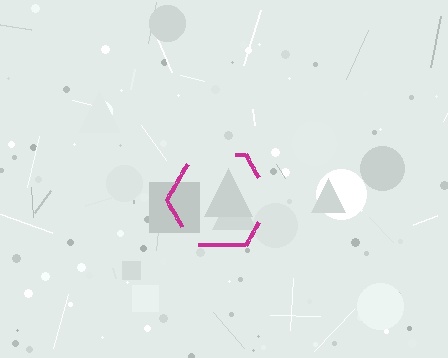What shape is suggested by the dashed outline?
The dashed outline suggests a hexagon.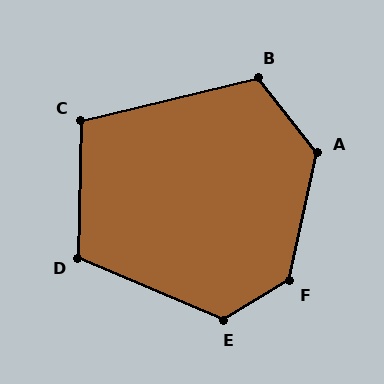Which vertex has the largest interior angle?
F, at approximately 133 degrees.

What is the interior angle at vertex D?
Approximately 112 degrees (obtuse).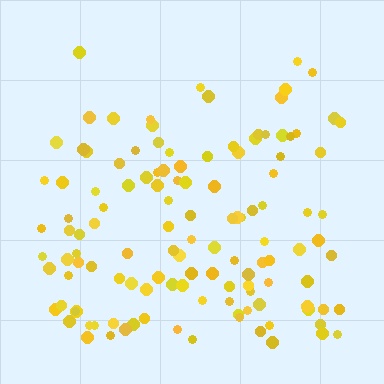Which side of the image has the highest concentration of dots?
The bottom.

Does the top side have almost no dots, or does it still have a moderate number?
Still a moderate number, just noticeably fewer than the bottom.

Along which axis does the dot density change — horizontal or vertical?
Vertical.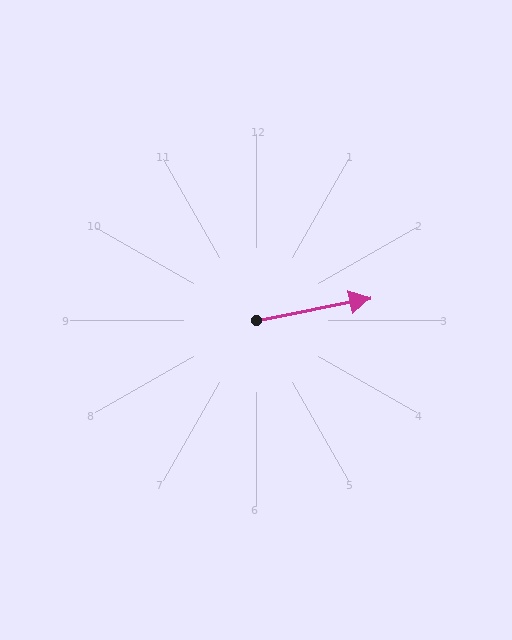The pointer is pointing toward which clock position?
Roughly 3 o'clock.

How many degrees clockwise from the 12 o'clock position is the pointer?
Approximately 79 degrees.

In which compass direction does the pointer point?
East.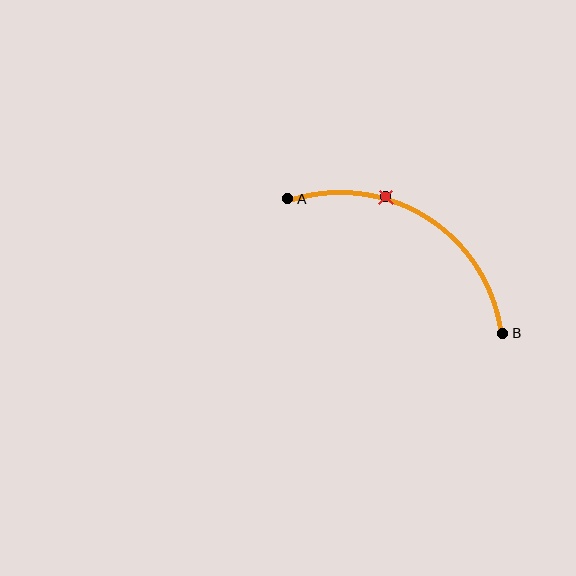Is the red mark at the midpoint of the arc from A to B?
No. The red mark lies on the arc but is closer to endpoint A. The arc midpoint would be at the point on the curve equidistant along the arc from both A and B.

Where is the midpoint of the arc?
The arc midpoint is the point on the curve farthest from the straight line joining A and B. It sits above that line.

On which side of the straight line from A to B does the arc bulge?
The arc bulges above the straight line connecting A and B.